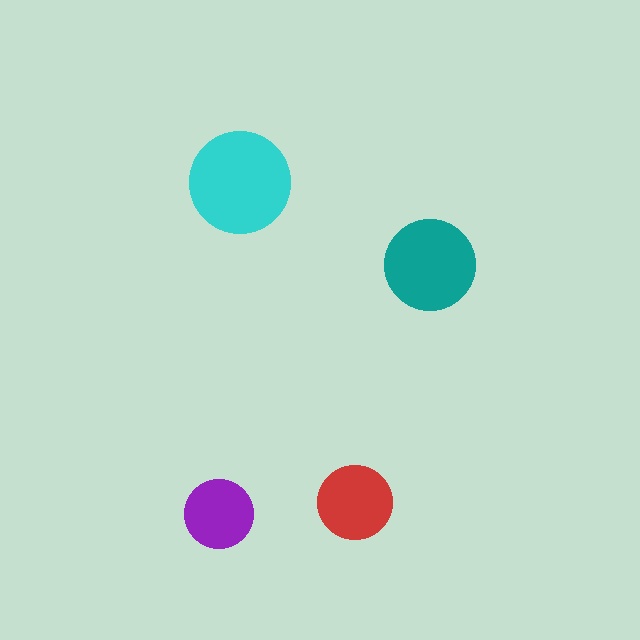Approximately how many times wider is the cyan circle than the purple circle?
About 1.5 times wider.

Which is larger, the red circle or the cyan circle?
The cyan one.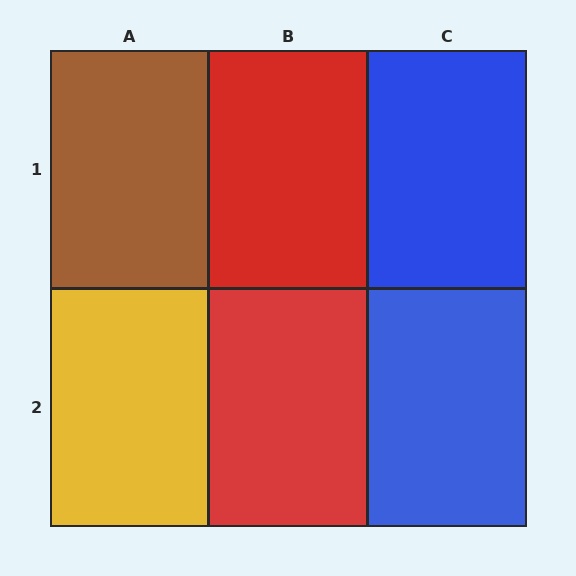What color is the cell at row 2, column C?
Blue.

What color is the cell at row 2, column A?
Yellow.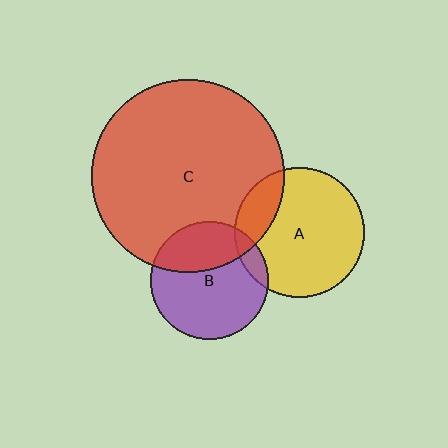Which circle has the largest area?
Circle C (red).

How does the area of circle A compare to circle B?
Approximately 1.2 times.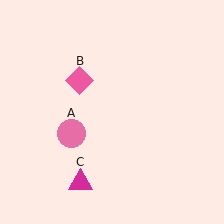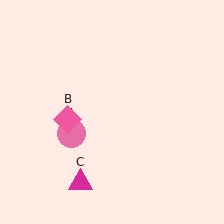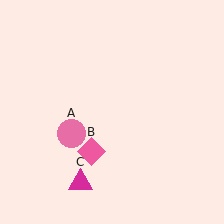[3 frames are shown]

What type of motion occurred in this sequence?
The pink diamond (object B) rotated counterclockwise around the center of the scene.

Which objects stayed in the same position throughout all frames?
Pink circle (object A) and magenta triangle (object C) remained stationary.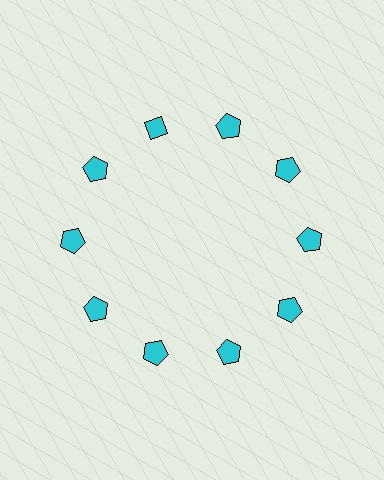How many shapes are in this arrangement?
There are 10 shapes arranged in a ring pattern.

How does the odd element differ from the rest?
It has a different shape: diamond instead of pentagon.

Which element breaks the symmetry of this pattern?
The cyan diamond at roughly the 11 o'clock position breaks the symmetry. All other shapes are cyan pentagons.